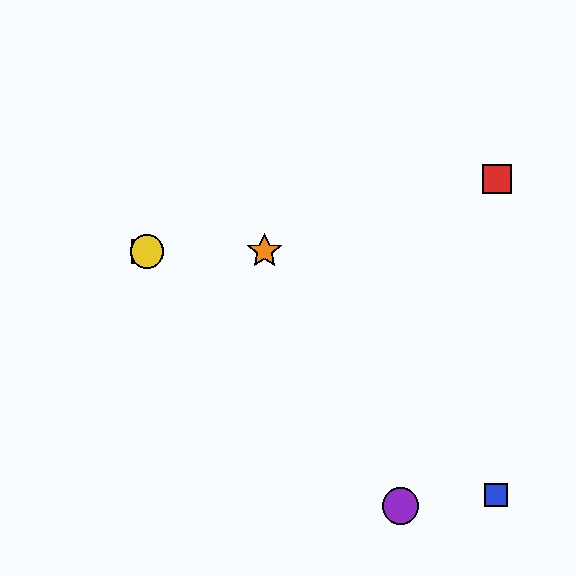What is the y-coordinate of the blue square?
The blue square is at y≈495.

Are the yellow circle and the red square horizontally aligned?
No, the yellow circle is at y≈251 and the red square is at y≈179.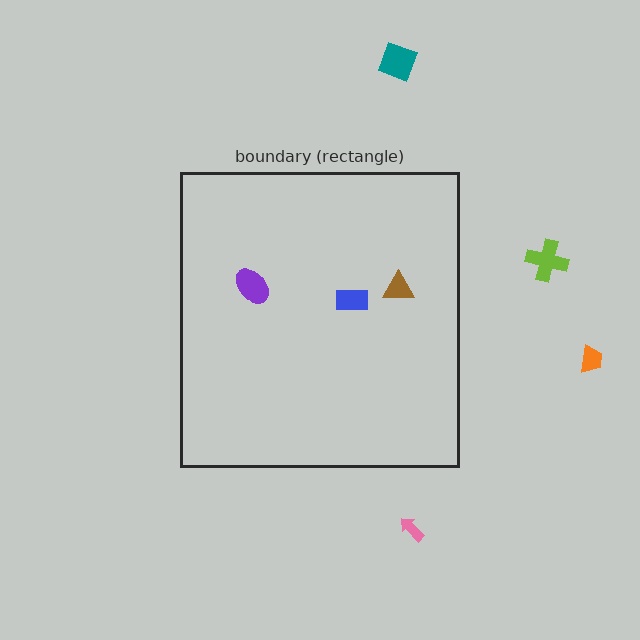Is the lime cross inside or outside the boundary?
Outside.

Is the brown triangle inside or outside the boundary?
Inside.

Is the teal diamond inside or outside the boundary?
Outside.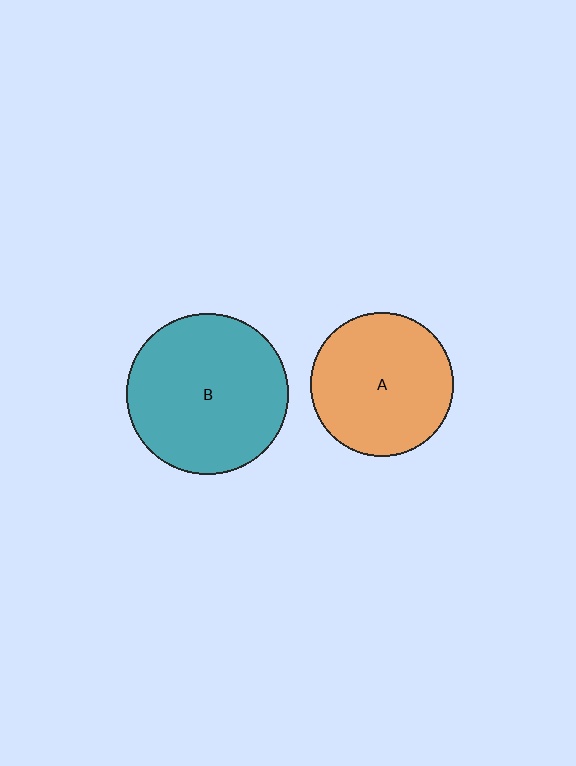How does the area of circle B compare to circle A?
Approximately 1.3 times.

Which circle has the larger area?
Circle B (teal).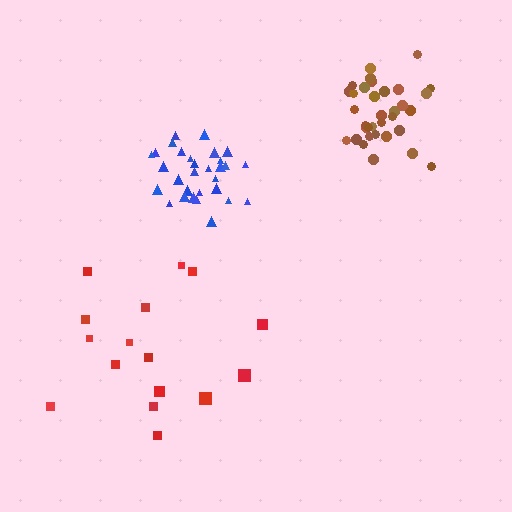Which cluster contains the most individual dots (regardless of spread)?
Brown (34).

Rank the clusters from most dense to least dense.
brown, blue, red.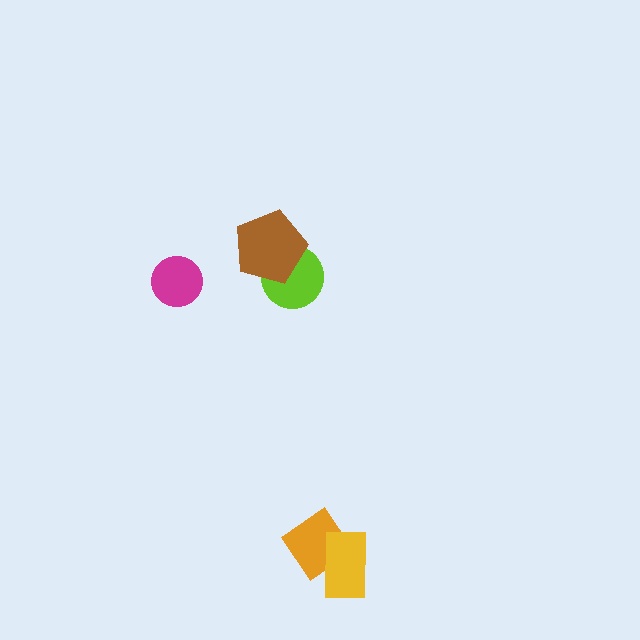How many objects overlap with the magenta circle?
0 objects overlap with the magenta circle.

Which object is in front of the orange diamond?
The yellow rectangle is in front of the orange diamond.